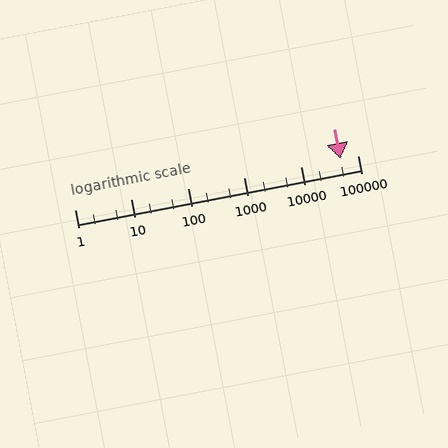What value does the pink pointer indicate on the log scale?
The pointer indicates approximately 50000.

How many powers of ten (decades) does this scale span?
The scale spans 5 decades, from 1 to 100000.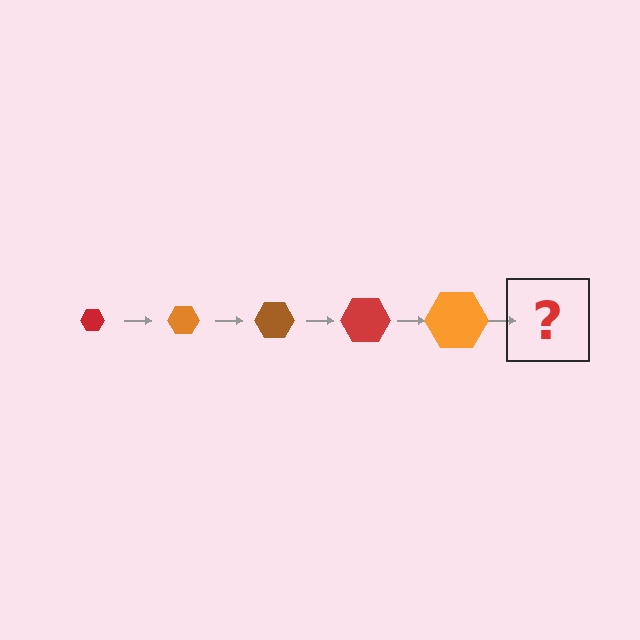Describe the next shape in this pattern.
It should be a brown hexagon, larger than the previous one.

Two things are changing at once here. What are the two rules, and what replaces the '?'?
The two rules are that the hexagon grows larger each step and the color cycles through red, orange, and brown. The '?' should be a brown hexagon, larger than the previous one.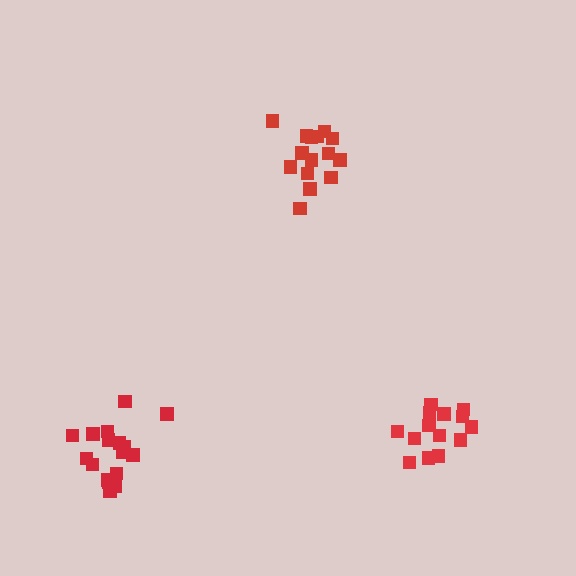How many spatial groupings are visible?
There are 3 spatial groupings.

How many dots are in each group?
Group 1: 17 dots, Group 2: 14 dots, Group 3: 15 dots (46 total).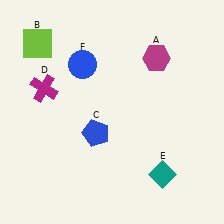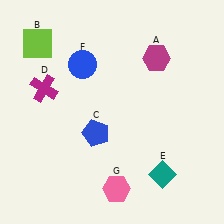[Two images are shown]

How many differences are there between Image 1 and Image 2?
There is 1 difference between the two images.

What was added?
A pink hexagon (G) was added in Image 2.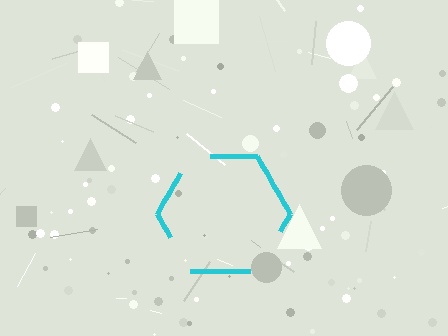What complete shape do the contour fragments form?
The contour fragments form a hexagon.